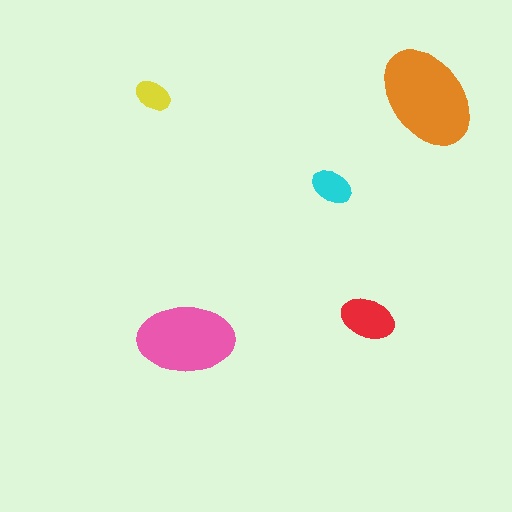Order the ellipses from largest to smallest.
the orange one, the pink one, the red one, the cyan one, the yellow one.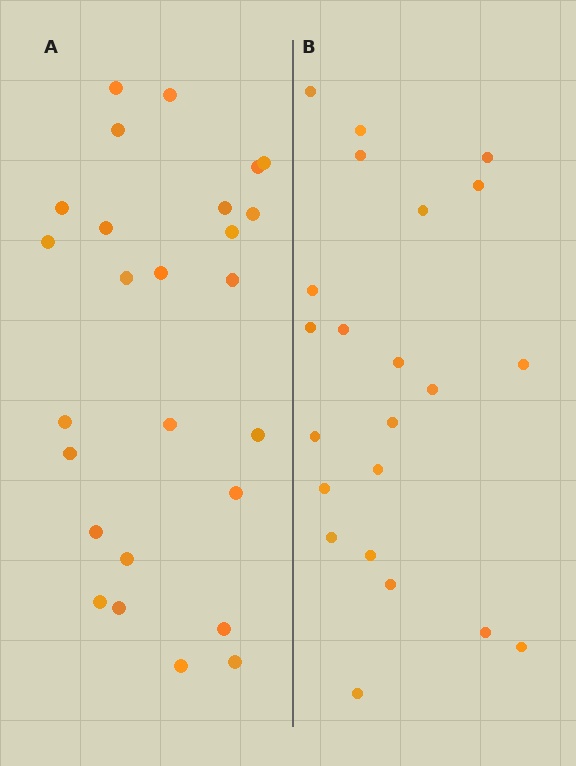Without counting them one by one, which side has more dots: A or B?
Region A (the left region) has more dots.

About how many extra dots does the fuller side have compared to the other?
Region A has about 4 more dots than region B.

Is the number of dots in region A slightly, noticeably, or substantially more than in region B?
Region A has only slightly more — the two regions are fairly close. The ratio is roughly 1.2 to 1.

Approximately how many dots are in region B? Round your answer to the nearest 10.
About 20 dots. (The exact count is 22, which rounds to 20.)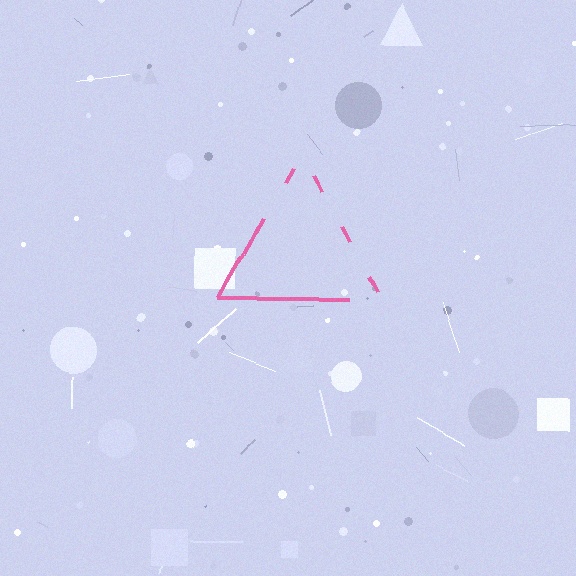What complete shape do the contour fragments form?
The contour fragments form a triangle.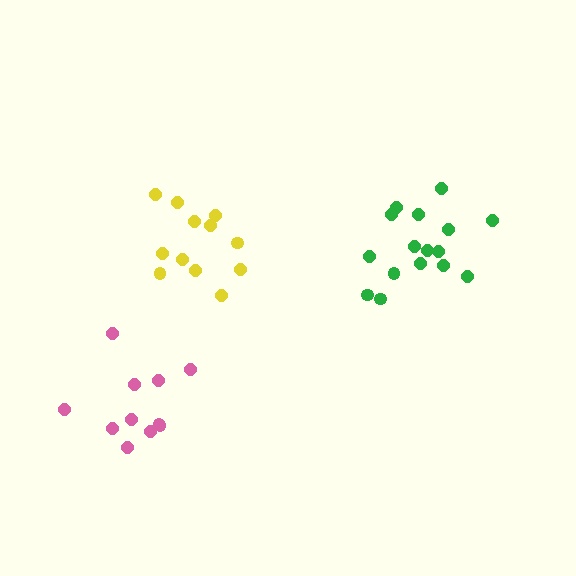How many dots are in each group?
Group 1: 12 dots, Group 2: 16 dots, Group 3: 11 dots (39 total).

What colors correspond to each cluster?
The clusters are colored: yellow, green, pink.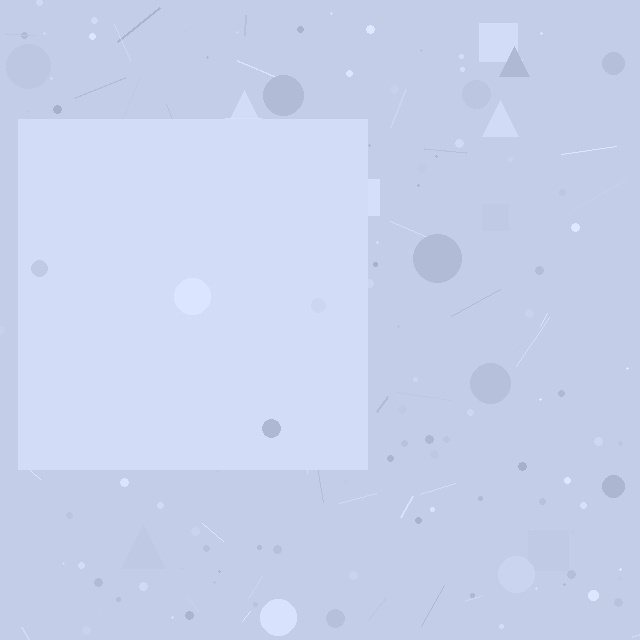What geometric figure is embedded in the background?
A square is embedded in the background.